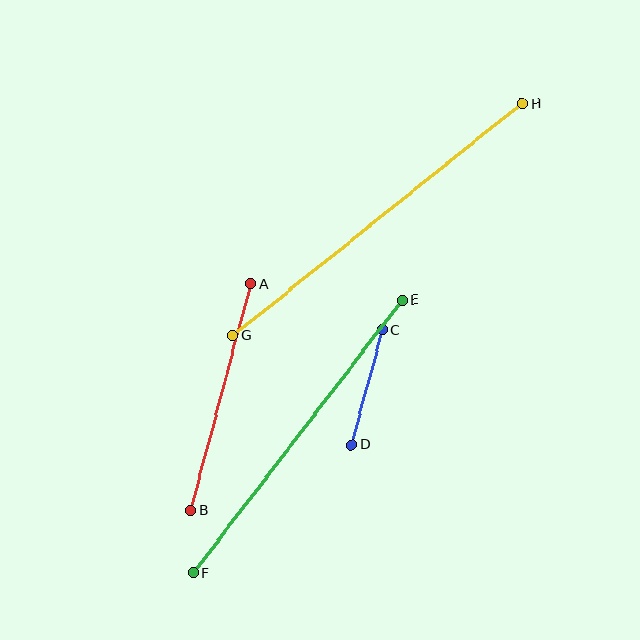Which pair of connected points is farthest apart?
Points G and H are farthest apart.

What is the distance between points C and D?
The distance is approximately 119 pixels.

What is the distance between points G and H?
The distance is approximately 371 pixels.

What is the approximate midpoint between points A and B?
The midpoint is at approximately (221, 397) pixels.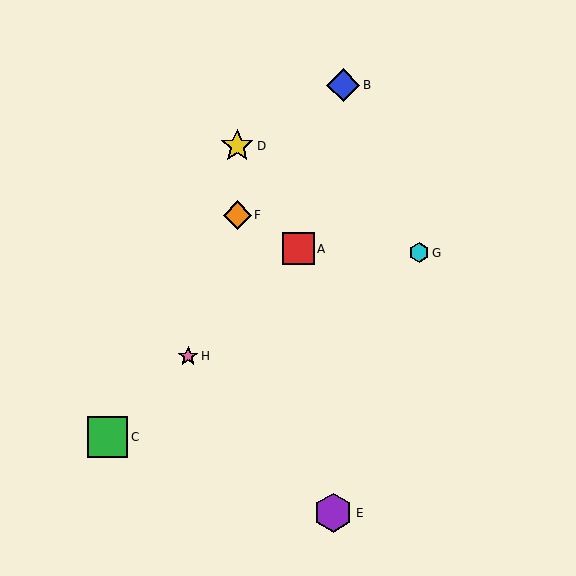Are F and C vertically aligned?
No, F is at x≈237 and C is at x≈108.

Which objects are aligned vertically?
Objects D, F are aligned vertically.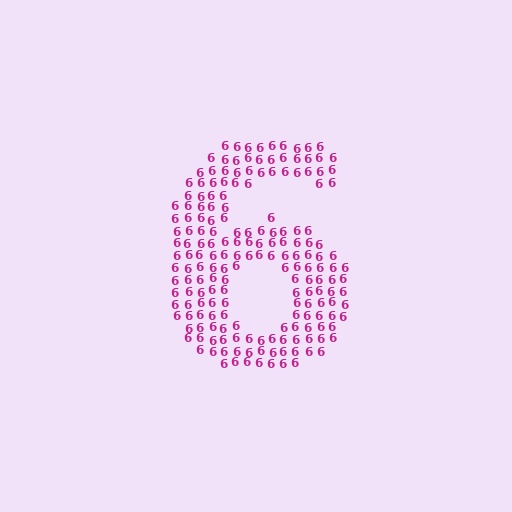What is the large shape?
The large shape is the digit 6.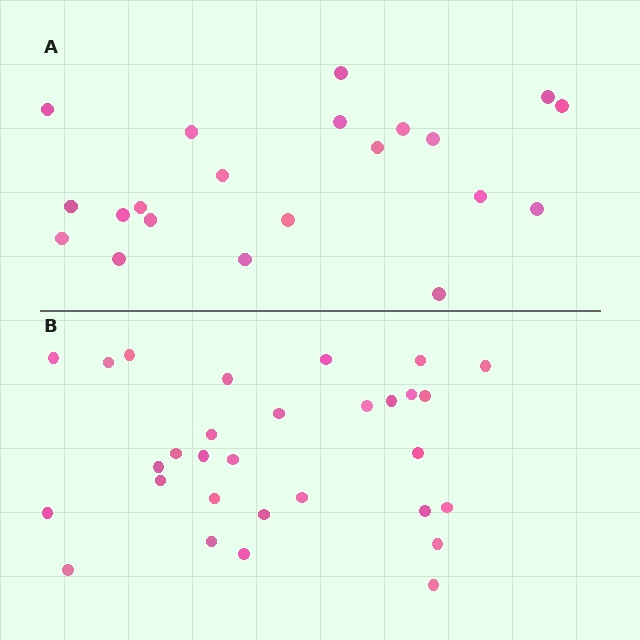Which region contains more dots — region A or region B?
Region B (the bottom region) has more dots.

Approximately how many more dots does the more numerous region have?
Region B has roughly 8 or so more dots than region A.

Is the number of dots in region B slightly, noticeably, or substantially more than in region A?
Region B has noticeably more, but not dramatically so. The ratio is roughly 1.4 to 1.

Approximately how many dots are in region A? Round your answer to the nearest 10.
About 20 dots. (The exact count is 21, which rounds to 20.)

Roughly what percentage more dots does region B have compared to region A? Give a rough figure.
About 45% more.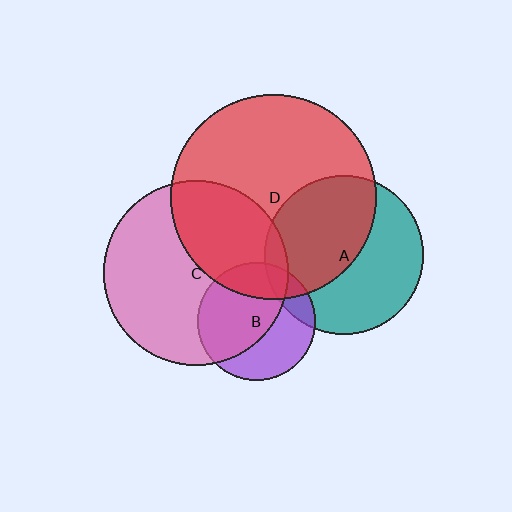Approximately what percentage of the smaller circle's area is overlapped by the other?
Approximately 60%.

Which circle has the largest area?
Circle D (red).